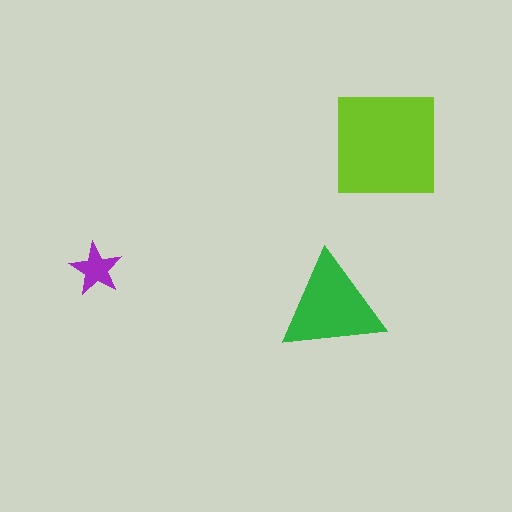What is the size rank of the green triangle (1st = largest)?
2nd.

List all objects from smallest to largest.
The purple star, the green triangle, the lime square.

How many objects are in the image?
There are 3 objects in the image.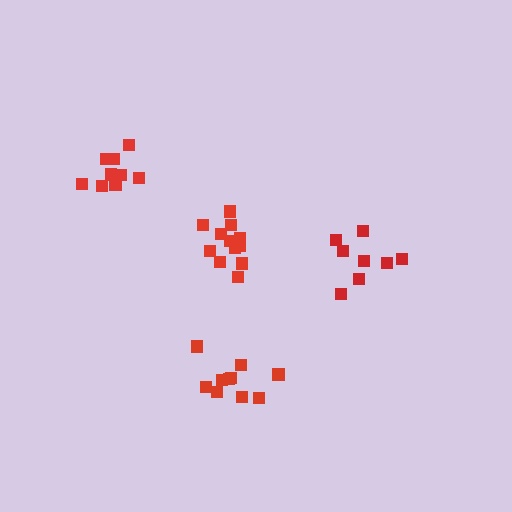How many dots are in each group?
Group 1: 9 dots, Group 2: 12 dots, Group 3: 10 dots, Group 4: 8 dots (39 total).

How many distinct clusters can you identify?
There are 4 distinct clusters.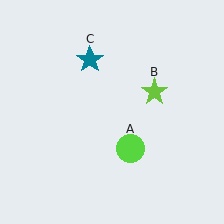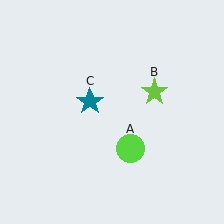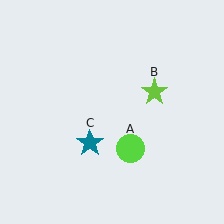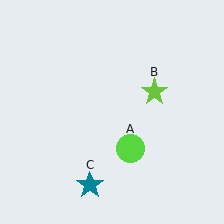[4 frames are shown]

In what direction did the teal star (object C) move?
The teal star (object C) moved down.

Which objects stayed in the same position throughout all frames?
Lime circle (object A) and lime star (object B) remained stationary.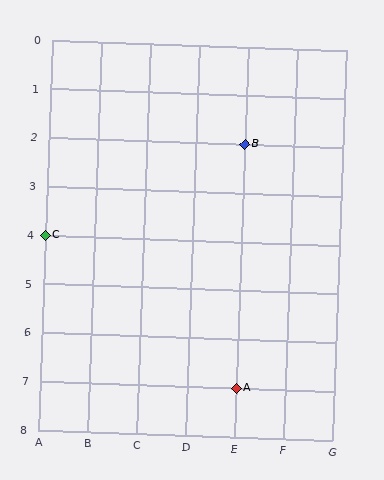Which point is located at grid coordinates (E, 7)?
Point A is at (E, 7).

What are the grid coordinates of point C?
Point C is at grid coordinates (A, 4).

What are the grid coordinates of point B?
Point B is at grid coordinates (E, 2).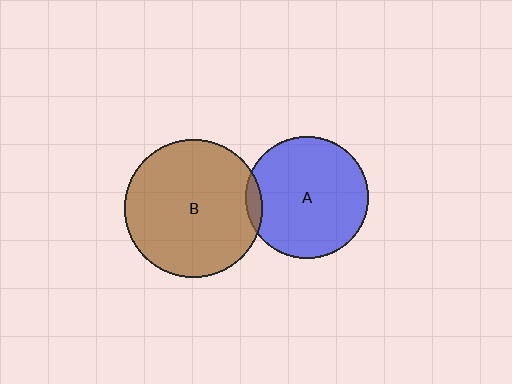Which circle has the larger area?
Circle B (brown).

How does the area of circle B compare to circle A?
Approximately 1.3 times.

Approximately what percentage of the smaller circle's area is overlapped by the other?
Approximately 5%.